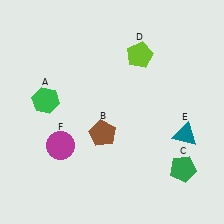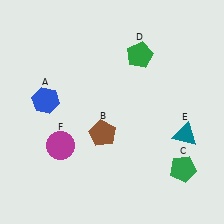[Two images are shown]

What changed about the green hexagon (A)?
In Image 1, A is green. In Image 2, it changed to blue.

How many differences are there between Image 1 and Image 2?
There are 2 differences between the two images.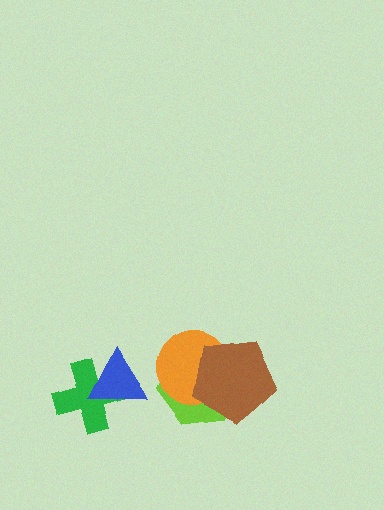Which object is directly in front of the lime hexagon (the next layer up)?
The orange circle is directly in front of the lime hexagon.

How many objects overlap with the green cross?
1 object overlaps with the green cross.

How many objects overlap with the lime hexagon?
2 objects overlap with the lime hexagon.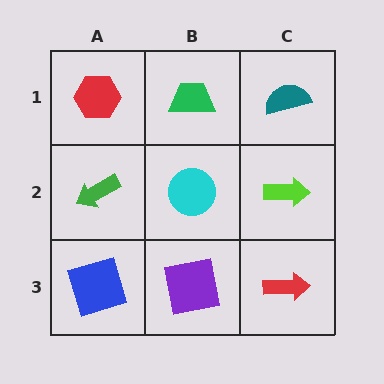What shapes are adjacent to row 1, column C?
A lime arrow (row 2, column C), a green trapezoid (row 1, column B).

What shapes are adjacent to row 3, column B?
A cyan circle (row 2, column B), a blue square (row 3, column A), a red arrow (row 3, column C).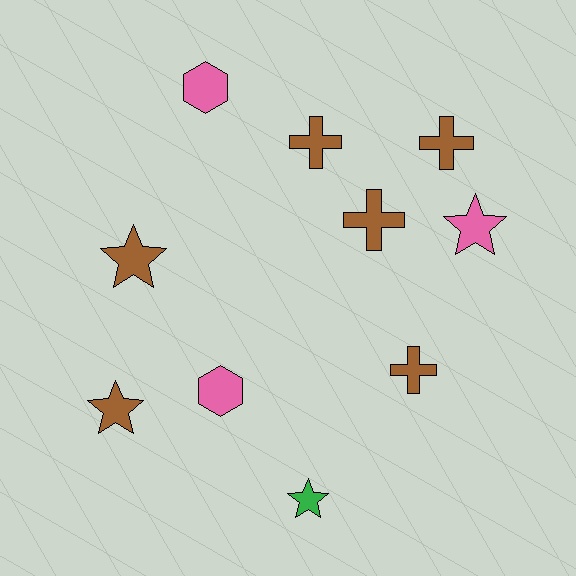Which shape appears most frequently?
Cross, with 4 objects.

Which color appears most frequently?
Brown, with 6 objects.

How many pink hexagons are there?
There are 2 pink hexagons.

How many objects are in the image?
There are 10 objects.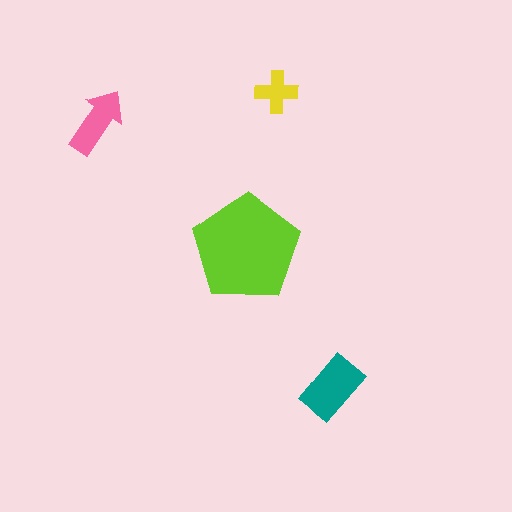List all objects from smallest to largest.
The yellow cross, the pink arrow, the teal rectangle, the lime pentagon.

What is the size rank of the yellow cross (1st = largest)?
4th.